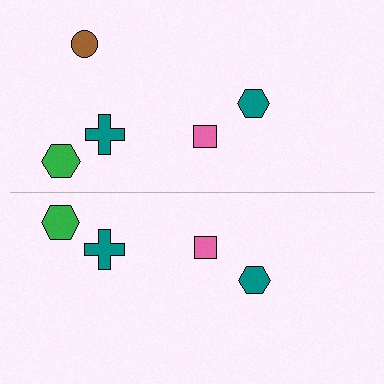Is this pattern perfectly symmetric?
No, the pattern is not perfectly symmetric. A brown circle is missing from the bottom side.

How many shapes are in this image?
There are 9 shapes in this image.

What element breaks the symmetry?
A brown circle is missing from the bottom side.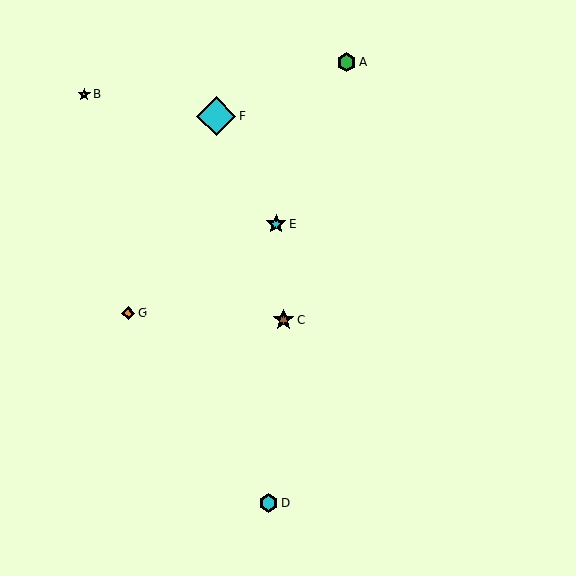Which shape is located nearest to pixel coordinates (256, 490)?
The cyan hexagon (labeled D) at (268, 503) is nearest to that location.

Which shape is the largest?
The cyan diamond (labeled F) is the largest.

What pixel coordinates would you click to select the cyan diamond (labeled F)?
Click at (217, 116) to select the cyan diamond F.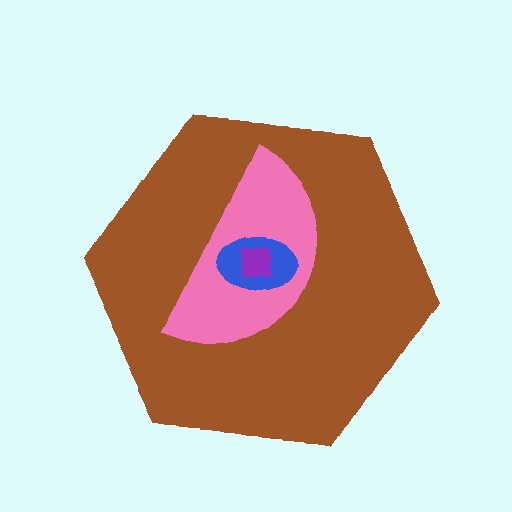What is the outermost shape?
The brown hexagon.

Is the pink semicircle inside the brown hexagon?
Yes.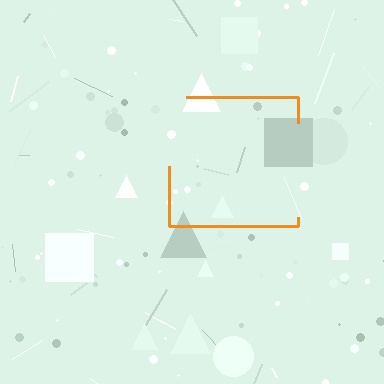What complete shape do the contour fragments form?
The contour fragments form a square.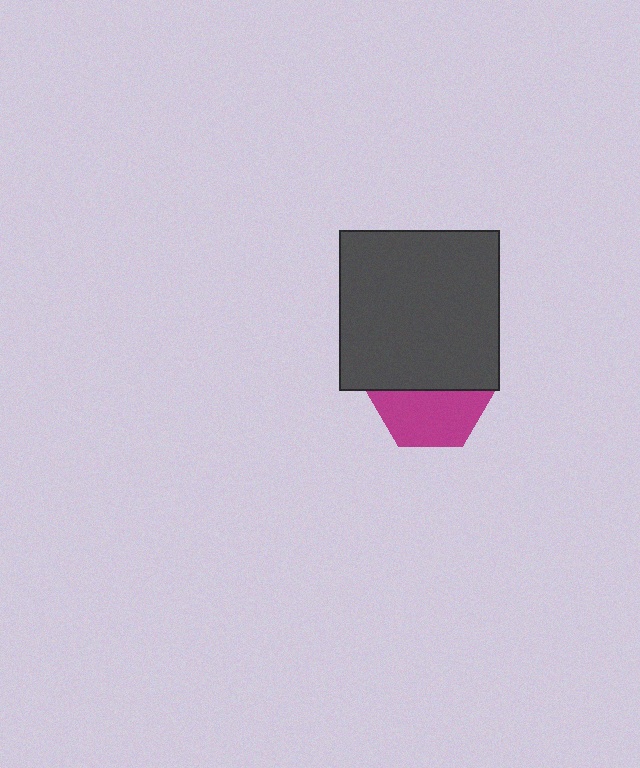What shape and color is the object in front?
The object in front is a dark gray square.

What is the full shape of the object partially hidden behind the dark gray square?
The partially hidden object is a magenta hexagon.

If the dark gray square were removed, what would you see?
You would see the complete magenta hexagon.